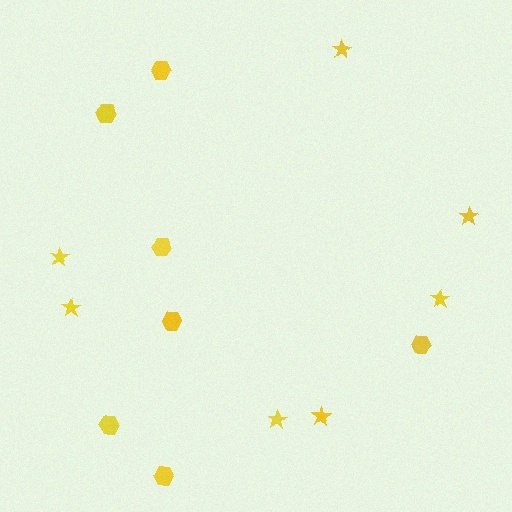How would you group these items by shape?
There are 2 groups: one group of hexagons (7) and one group of stars (7).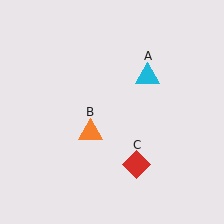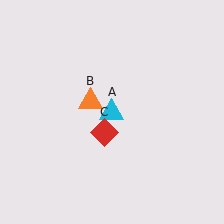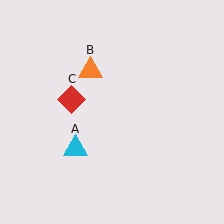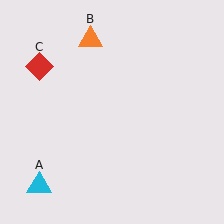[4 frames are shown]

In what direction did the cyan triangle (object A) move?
The cyan triangle (object A) moved down and to the left.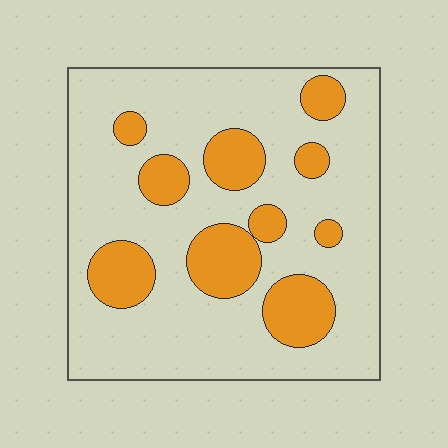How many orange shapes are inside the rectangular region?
10.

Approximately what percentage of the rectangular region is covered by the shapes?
Approximately 25%.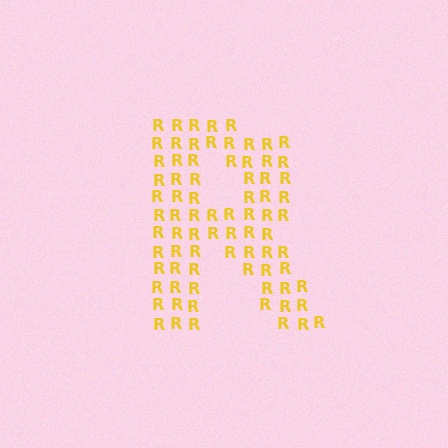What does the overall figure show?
The overall figure shows the letter R.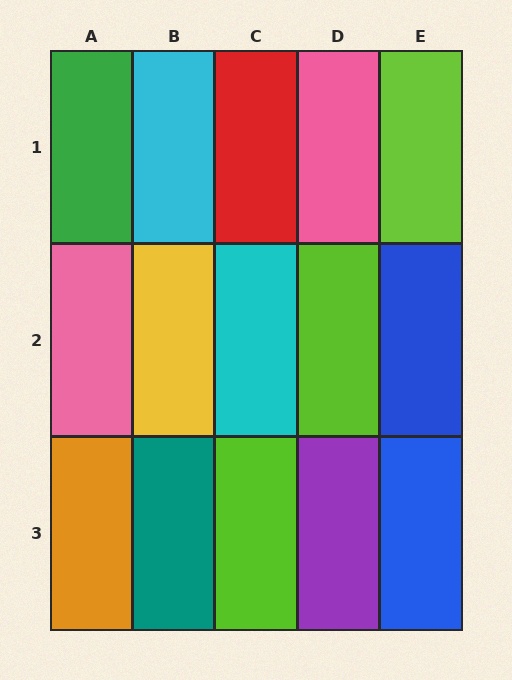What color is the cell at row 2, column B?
Yellow.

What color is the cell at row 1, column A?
Green.